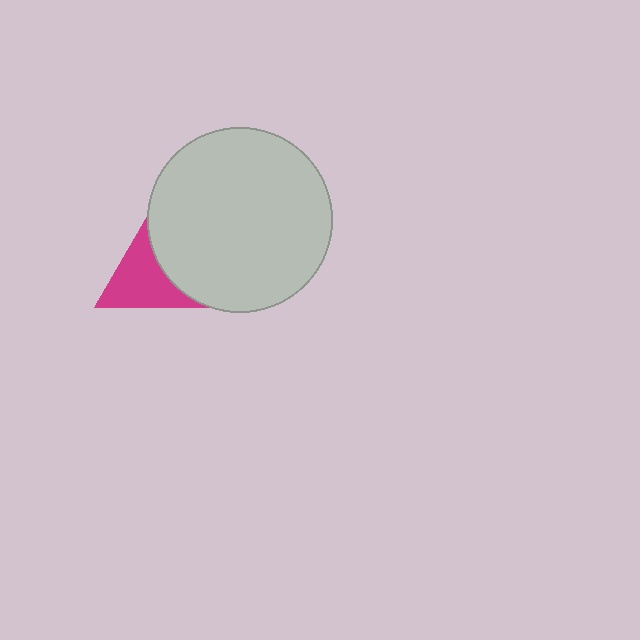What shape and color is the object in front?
The object in front is a light gray circle.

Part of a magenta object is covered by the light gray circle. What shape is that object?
It is a triangle.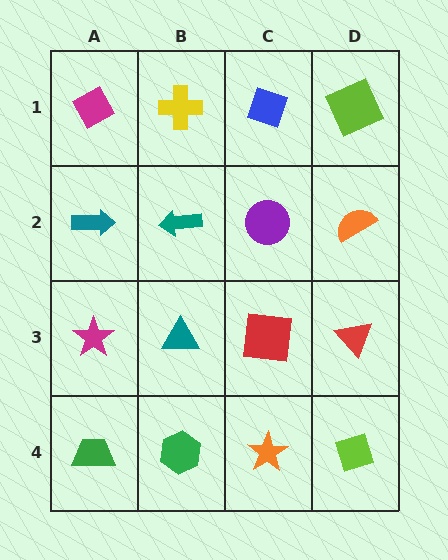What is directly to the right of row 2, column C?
An orange semicircle.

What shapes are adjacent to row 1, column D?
An orange semicircle (row 2, column D), a blue diamond (row 1, column C).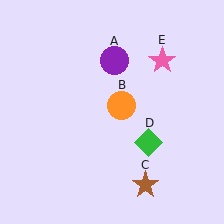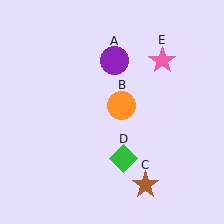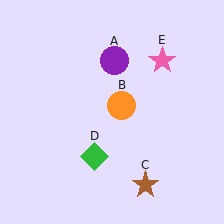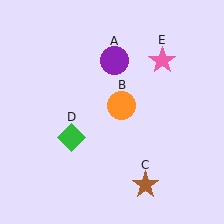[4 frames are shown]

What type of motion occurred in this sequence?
The green diamond (object D) rotated clockwise around the center of the scene.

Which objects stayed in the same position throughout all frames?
Purple circle (object A) and orange circle (object B) and brown star (object C) and pink star (object E) remained stationary.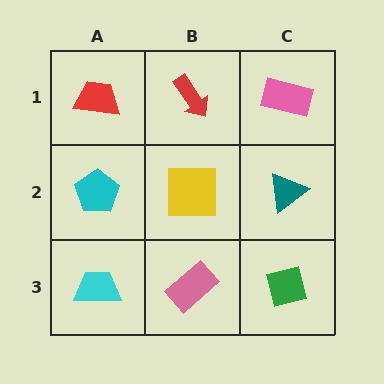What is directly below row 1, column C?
A teal triangle.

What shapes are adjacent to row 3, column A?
A cyan pentagon (row 2, column A), a pink rectangle (row 3, column B).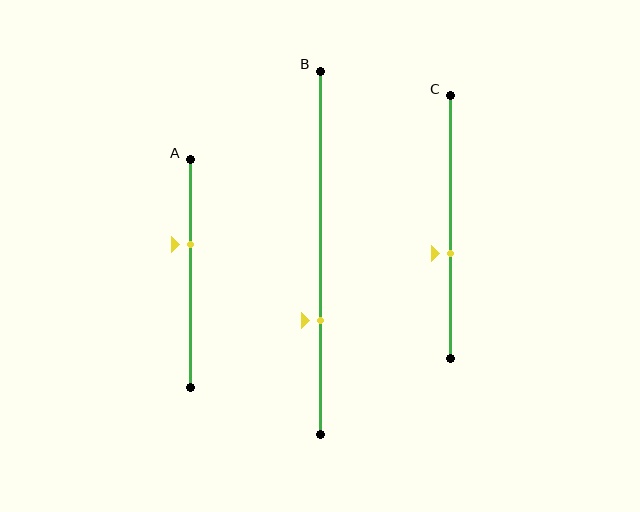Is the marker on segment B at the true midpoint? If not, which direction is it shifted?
No, the marker on segment B is shifted downward by about 19% of the segment length.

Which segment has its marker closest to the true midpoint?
Segment C has its marker closest to the true midpoint.